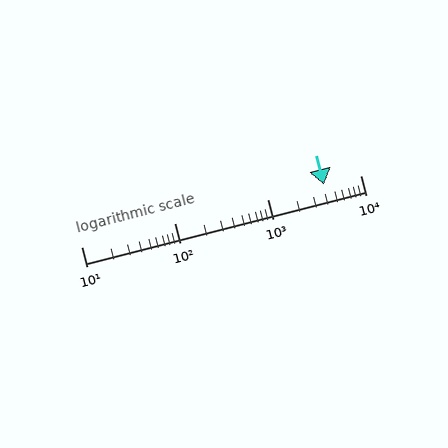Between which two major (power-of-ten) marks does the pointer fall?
The pointer is between 1000 and 10000.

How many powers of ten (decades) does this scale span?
The scale spans 3 decades, from 10 to 10000.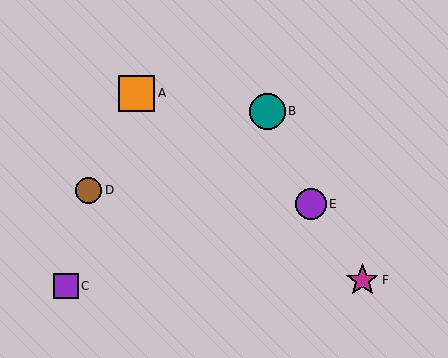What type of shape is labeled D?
Shape D is a brown circle.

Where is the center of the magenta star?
The center of the magenta star is at (362, 280).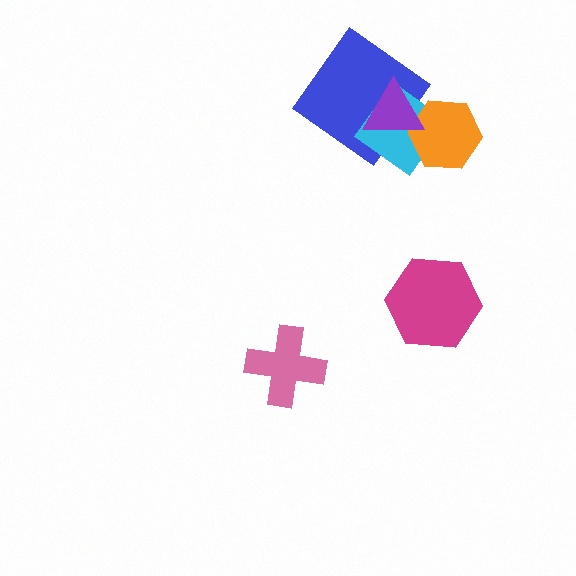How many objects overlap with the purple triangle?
3 objects overlap with the purple triangle.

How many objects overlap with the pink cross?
0 objects overlap with the pink cross.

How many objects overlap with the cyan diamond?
3 objects overlap with the cyan diamond.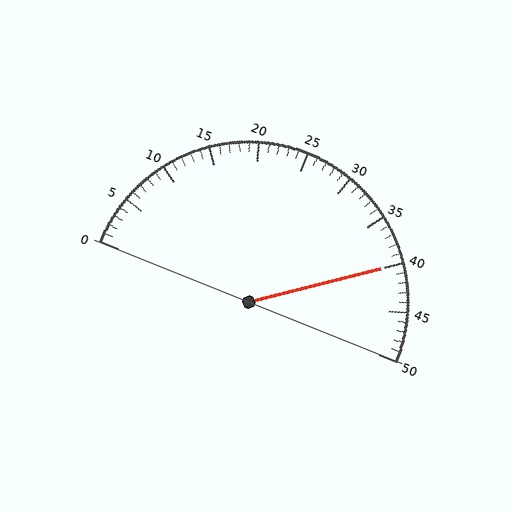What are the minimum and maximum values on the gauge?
The gauge ranges from 0 to 50.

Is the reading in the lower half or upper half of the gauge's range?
The reading is in the upper half of the range (0 to 50).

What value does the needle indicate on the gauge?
The needle indicates approximately 40.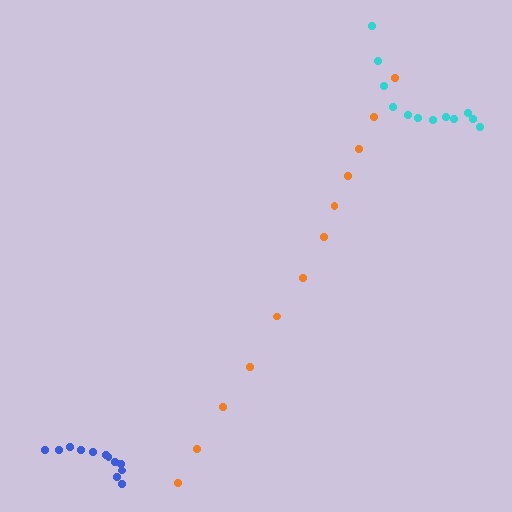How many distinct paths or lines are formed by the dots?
There are 3 distinct paths.